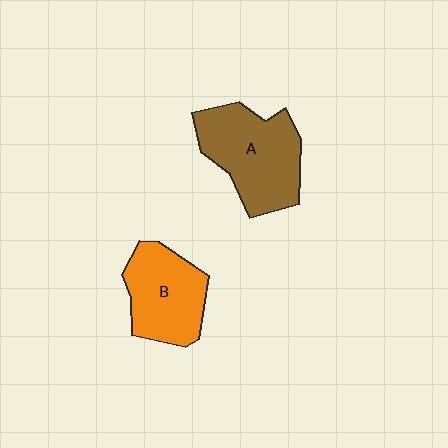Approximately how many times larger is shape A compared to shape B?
Approximately 1.2 times.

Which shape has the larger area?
Shape A (brown).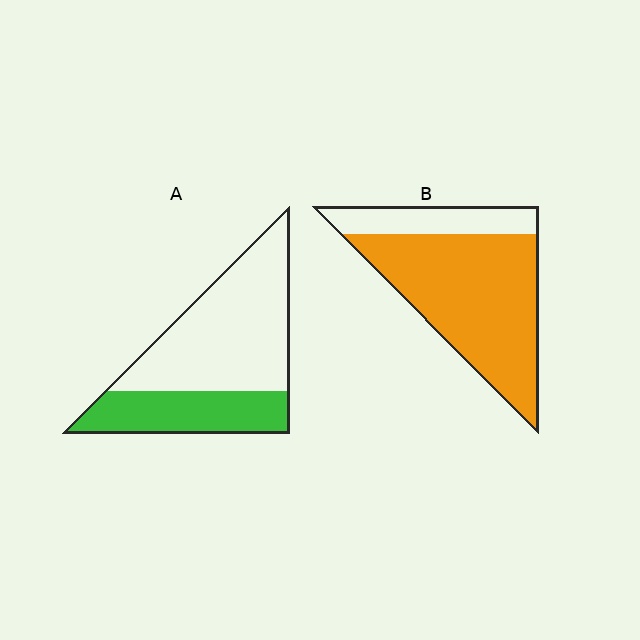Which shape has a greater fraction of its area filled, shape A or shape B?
Shape B.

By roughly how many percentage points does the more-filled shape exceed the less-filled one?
By roughly 45 percentage points (B over A).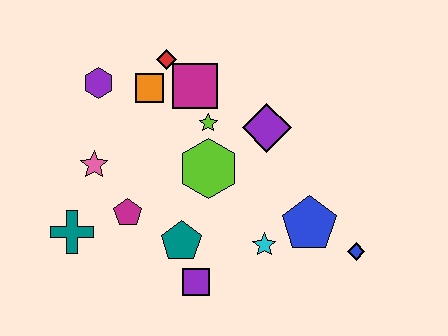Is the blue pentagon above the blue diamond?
Yes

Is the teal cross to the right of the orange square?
No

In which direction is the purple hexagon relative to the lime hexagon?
The purple hexagon is to the left of the lime hexagon.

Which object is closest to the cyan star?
The blue pentagon is closest to the cyan star.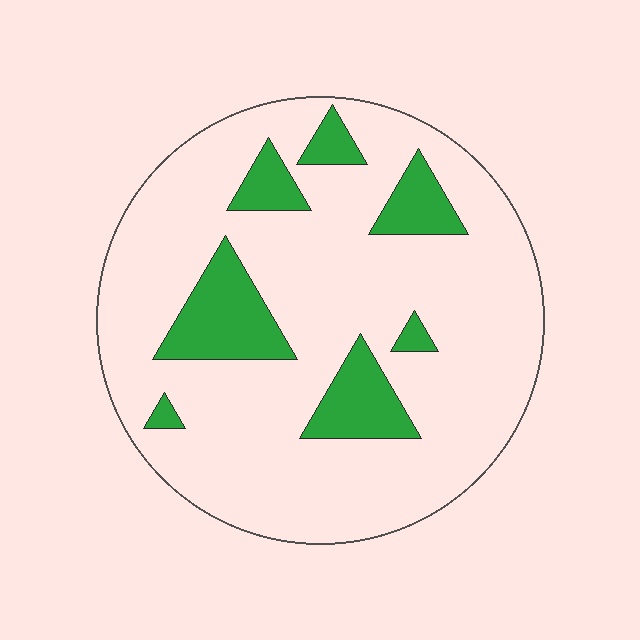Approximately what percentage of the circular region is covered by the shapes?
Approximately 15%.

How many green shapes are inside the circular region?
7.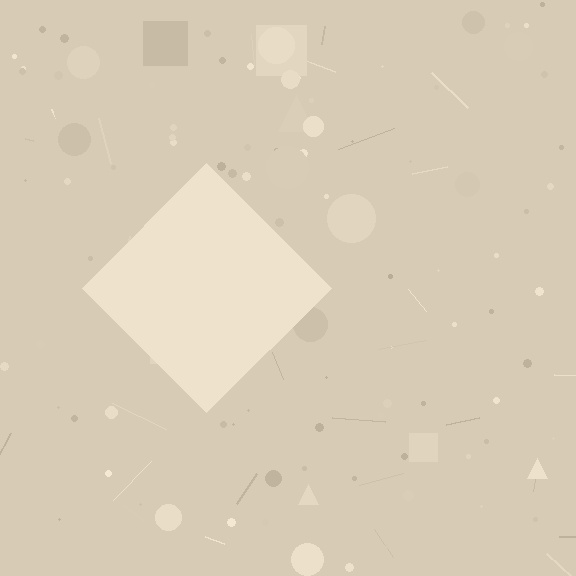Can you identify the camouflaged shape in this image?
The camouflaged shape is a diamond.